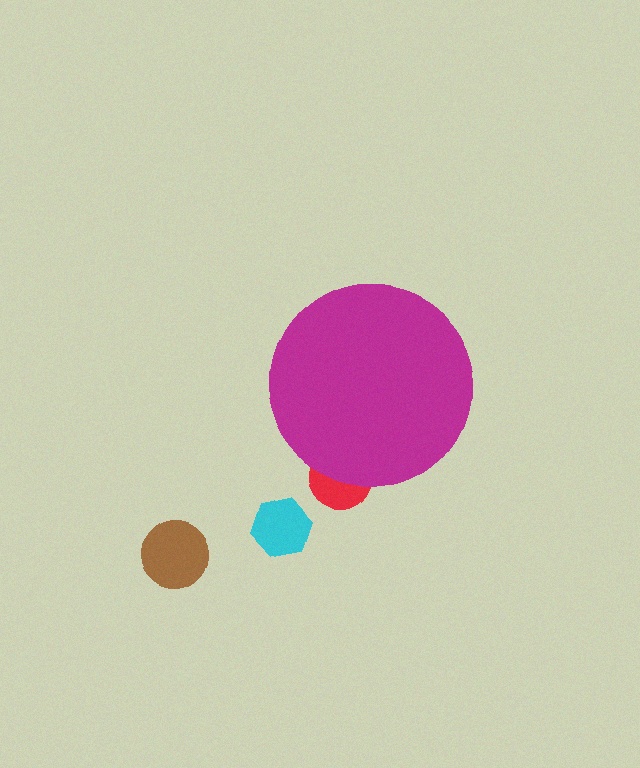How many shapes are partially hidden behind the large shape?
1 shape is partially hidden.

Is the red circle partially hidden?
Yes, the red circle is partially hidden behind the magenta circle.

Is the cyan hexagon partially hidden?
No, the cyan hexagon is fully visible.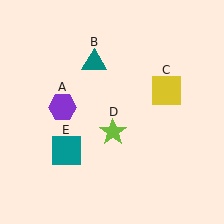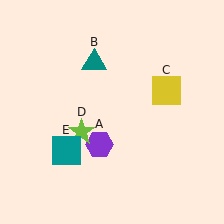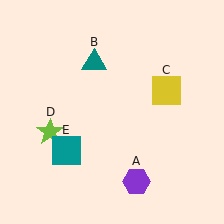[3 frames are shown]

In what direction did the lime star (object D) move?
The lime star (object D) moved left.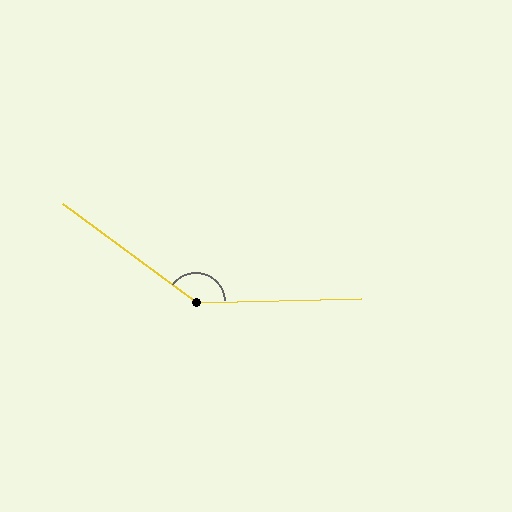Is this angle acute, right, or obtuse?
It is obtuse.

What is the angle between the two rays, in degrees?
Approximately 143 degrees.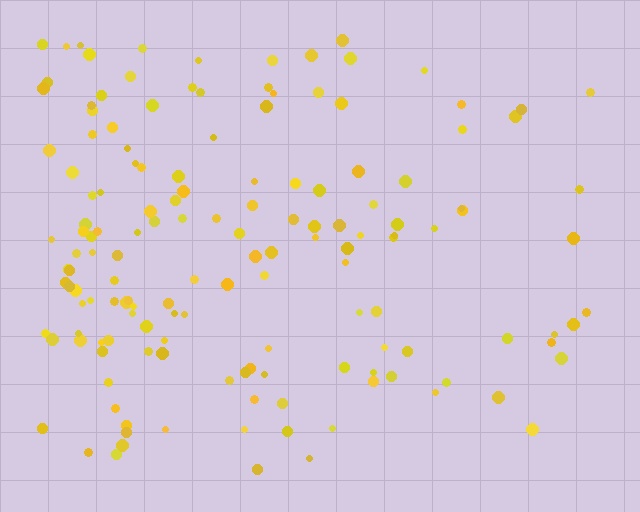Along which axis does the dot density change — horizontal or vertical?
Horizontal.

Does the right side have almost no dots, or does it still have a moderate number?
Still a moderate number, just noticeably fewer than the left.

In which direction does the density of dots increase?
From right to left, with the left side densest.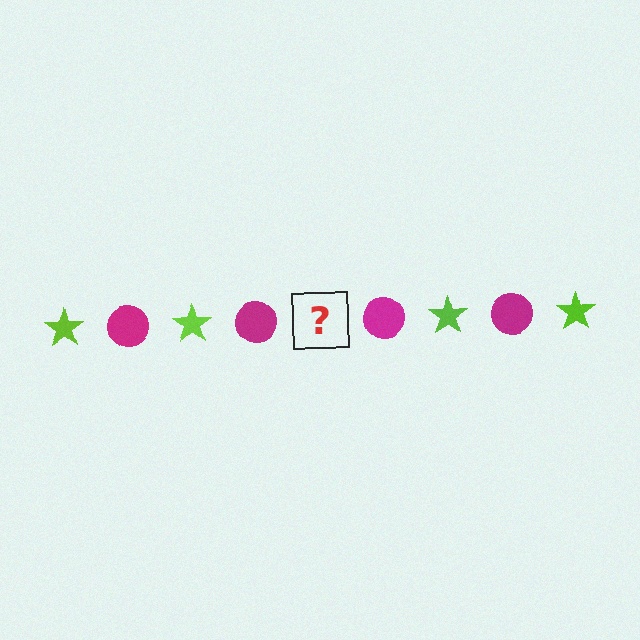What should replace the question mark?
The question mark should be replaced with a lime star.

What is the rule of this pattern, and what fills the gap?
The rule is that the pattern alternates between lime star and magenta circle. The gap should be filled with a lime star.